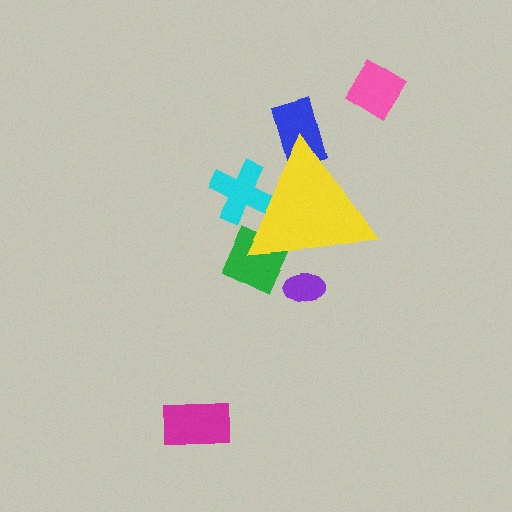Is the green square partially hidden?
Yes, the green square is partially hidden behind the yellow triangle.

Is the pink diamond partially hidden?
No, the pink diamond is fully visible.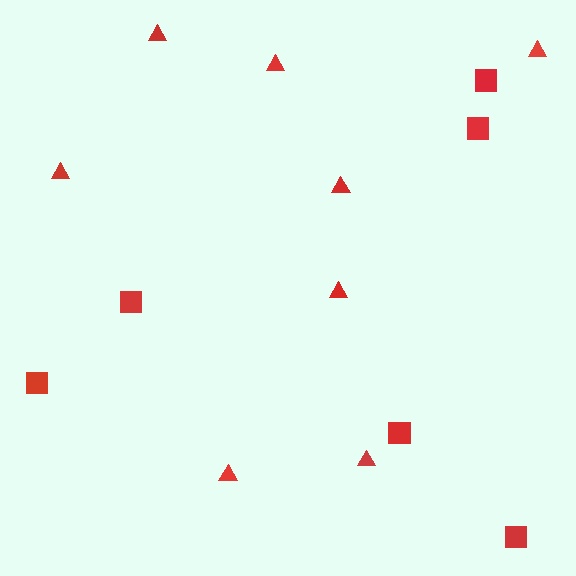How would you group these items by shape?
There are 2 groups: one group of squares (6) and one group of triangles (8).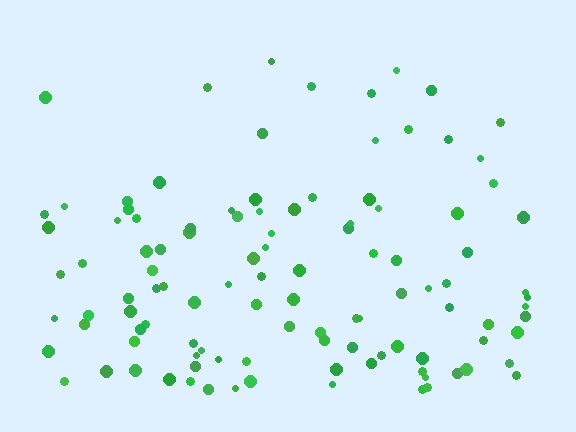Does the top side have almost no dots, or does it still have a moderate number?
Still a moderate number, just noticeably fewer than the bottom.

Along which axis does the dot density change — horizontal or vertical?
Vertical.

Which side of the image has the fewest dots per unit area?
The top.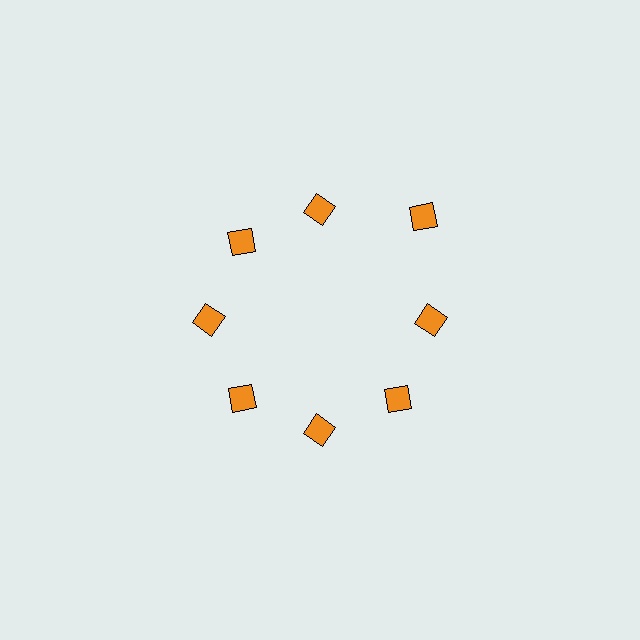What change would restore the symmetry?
The symmetry would be restored by moving it inward, back onto the ring so that all 8 diamonds sit at equal angles and equal distance from the center.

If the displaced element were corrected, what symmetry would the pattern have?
It would have 8-fold rotational symmetry — the pattern would map onto itself every 45 degrees.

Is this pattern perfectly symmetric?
No. The 8 orange diamonds are arranged in a ring, but one element near the 2 o'clock position is pushed outward from the center, breaking the 8-fold rotational symmetry.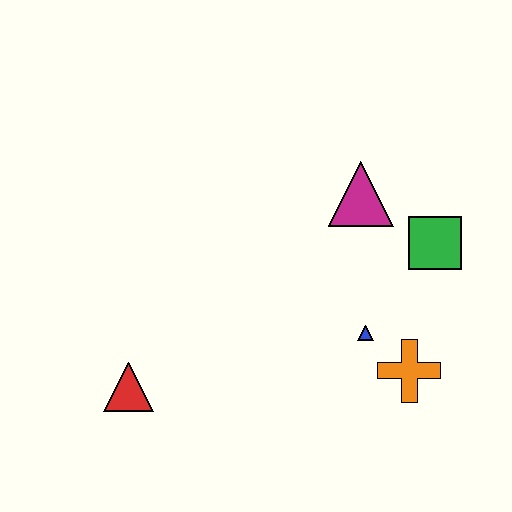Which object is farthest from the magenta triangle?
The red triangle is farthest from the magenta triangle.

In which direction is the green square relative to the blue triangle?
The green square is above the blue triangle.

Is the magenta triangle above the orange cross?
Yes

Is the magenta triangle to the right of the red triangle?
Yes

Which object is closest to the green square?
The magenta triangle is closest to the green square.